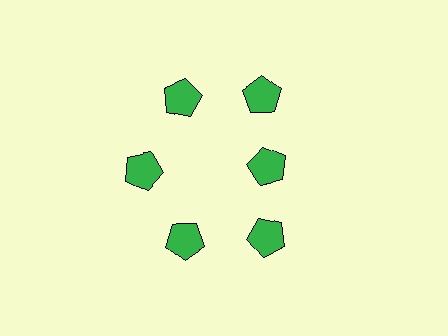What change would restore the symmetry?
The symmetry would be restored by moving it outward, back onto the ring so that all 6 pentagons sit at equal angles and equal distance from the center.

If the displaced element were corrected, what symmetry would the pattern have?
It would have 6-fold rotational symmetry — the pattern would map onto itself every 60 degrees.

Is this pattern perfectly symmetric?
No. The 6 green pentagons are arranged in a ring, but one element near the 3 o'clock position is pulled inward toward the center, breaking the 6-fold rotational symmetry.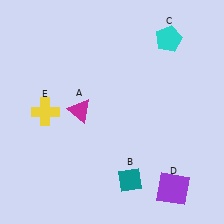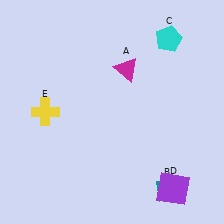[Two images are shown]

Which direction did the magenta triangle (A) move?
The magenta triangle (A) moved right.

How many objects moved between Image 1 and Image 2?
2 objects moved between the two images.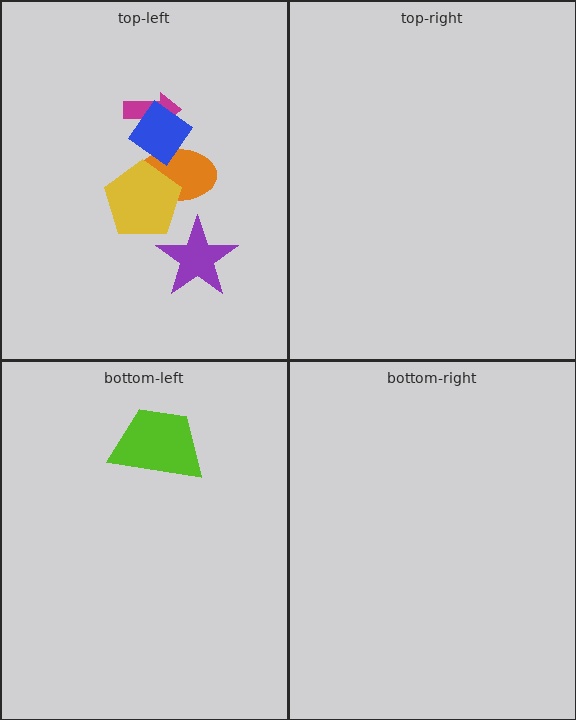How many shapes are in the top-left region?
5.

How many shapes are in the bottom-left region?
1.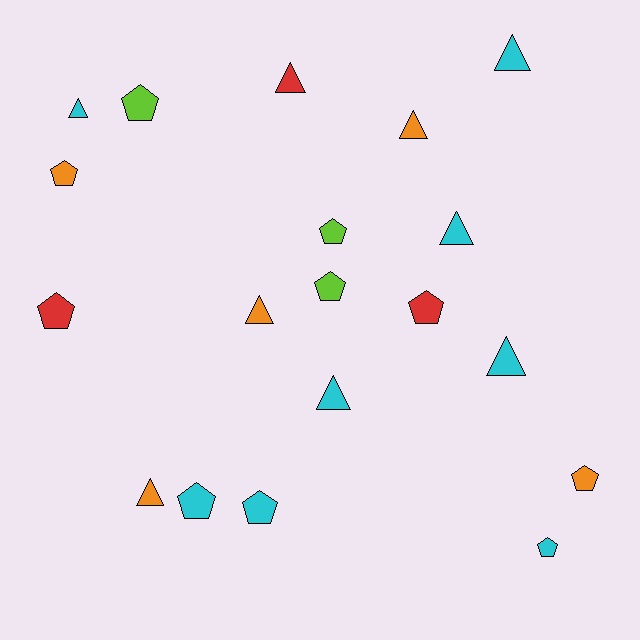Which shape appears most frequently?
Pentagon, with 10 objects.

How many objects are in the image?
There are 19 objects.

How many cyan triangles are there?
There are 5 cyan triangles.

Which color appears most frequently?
Cyan, with 8 objects.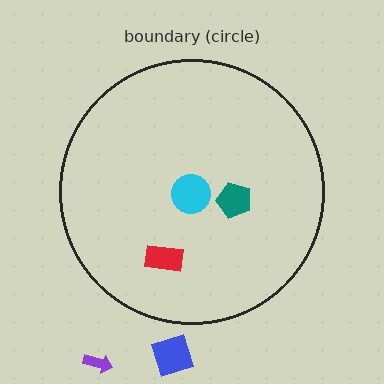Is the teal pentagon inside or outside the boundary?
Inside.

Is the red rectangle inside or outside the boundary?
Inside.